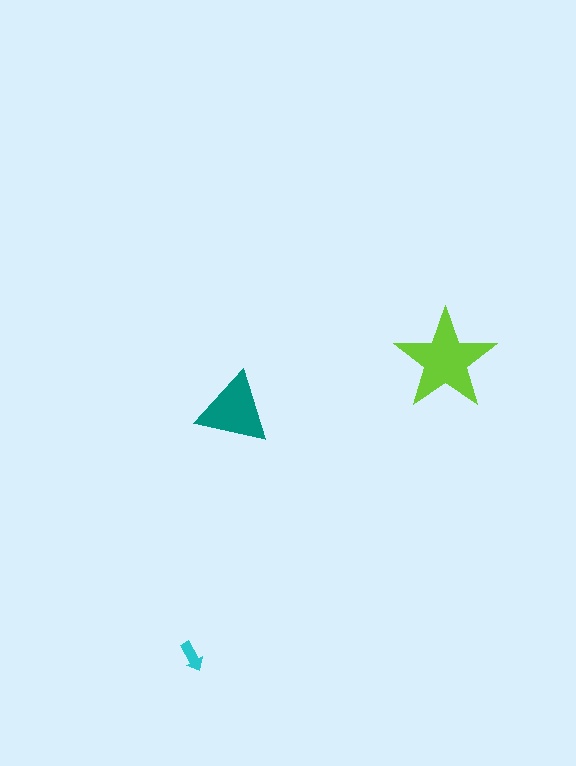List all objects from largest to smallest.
The lime star, the teal triangle, the cyan arrow.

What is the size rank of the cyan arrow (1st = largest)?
3rd.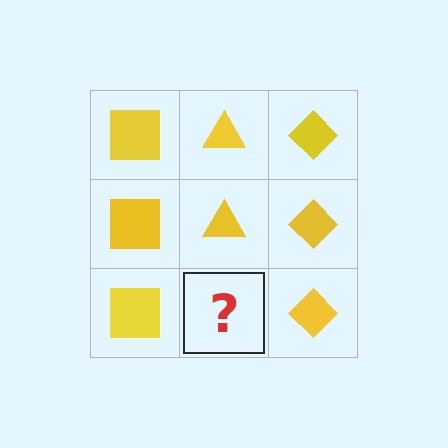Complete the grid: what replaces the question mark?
The question mark should be replaced with a yellow triangle.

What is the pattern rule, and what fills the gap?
The rule is that each column has a consistent shape. The gap should be filled with a yellow triangle.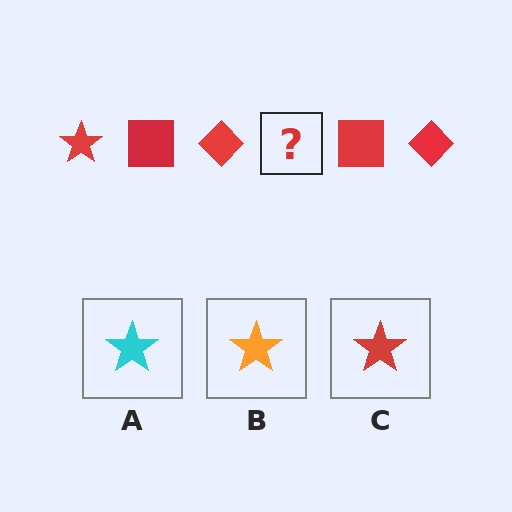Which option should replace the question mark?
Option C.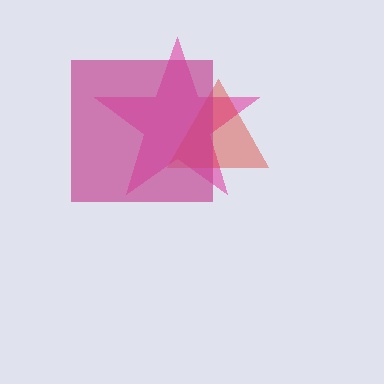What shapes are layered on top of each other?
The layered shapes are: a pink star, a red triangle, a magenta square.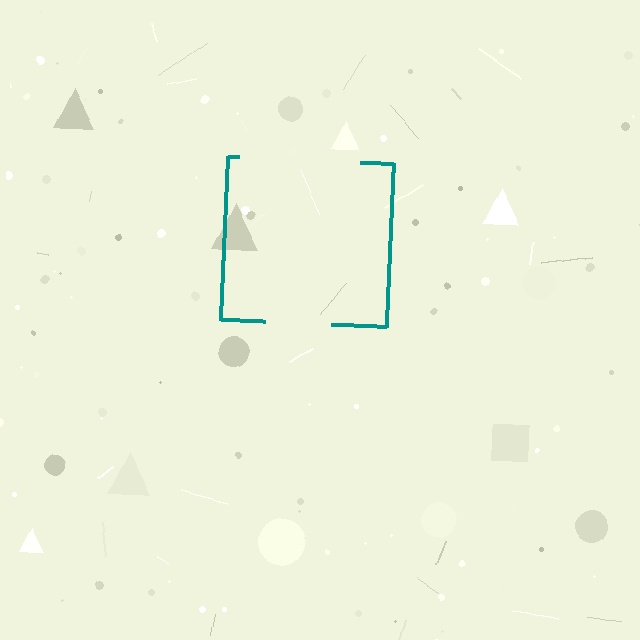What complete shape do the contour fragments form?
The contour fragments form a square.